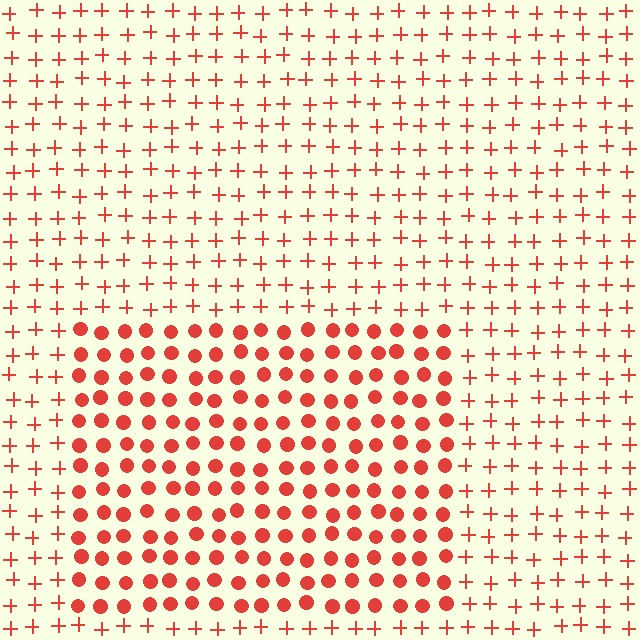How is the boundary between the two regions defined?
The boundary is defined by a change in element shape: circles inside vs. plus signs outside. All elements share the same color and spacing.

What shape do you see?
I see a rectangle.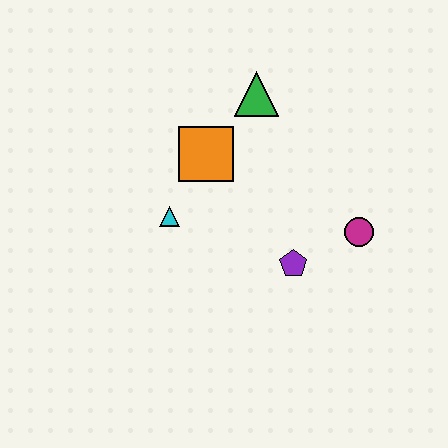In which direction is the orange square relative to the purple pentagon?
The orange square is above the purple pentagon.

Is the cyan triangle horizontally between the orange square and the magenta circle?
No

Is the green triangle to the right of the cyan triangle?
Yes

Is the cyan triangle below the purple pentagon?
No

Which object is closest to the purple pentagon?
The magenta circle is closest to the purple pentagon.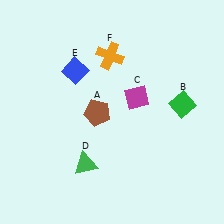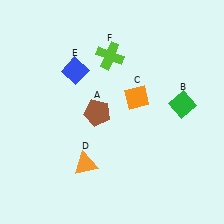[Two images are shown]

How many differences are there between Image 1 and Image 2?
There are 3 differences between the two images.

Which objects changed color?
C changed from magenta to orange. D changed from green to orange. F changed from orange to lime.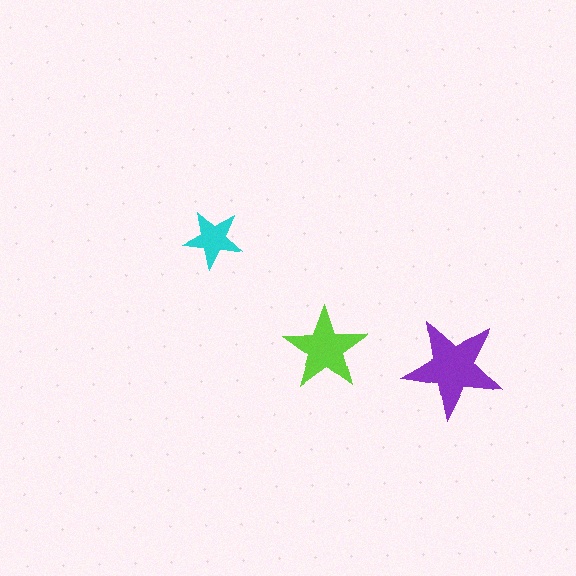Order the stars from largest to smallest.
the purple one, the lime one, the cyan one.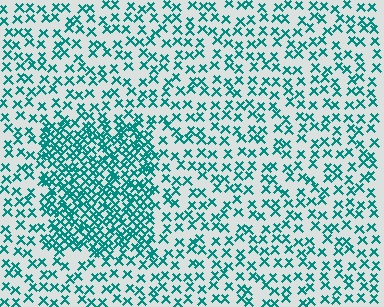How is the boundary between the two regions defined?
The boundary is defined by a change in element density (approximately 2.3x ratio). All elements are the same color, size, and shape.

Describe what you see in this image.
The image contains small teal elements arranged at two different densities. A rectangle-shaped region is visible where the elements are more densely packed than the surrounding area.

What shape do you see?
I see a rectangle.